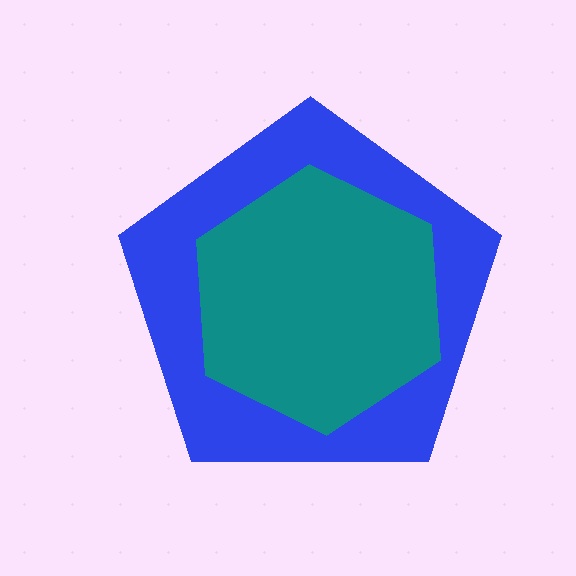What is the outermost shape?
The blue pentagon.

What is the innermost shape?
The teal hexagon.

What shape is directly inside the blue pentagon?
The teal hexagon.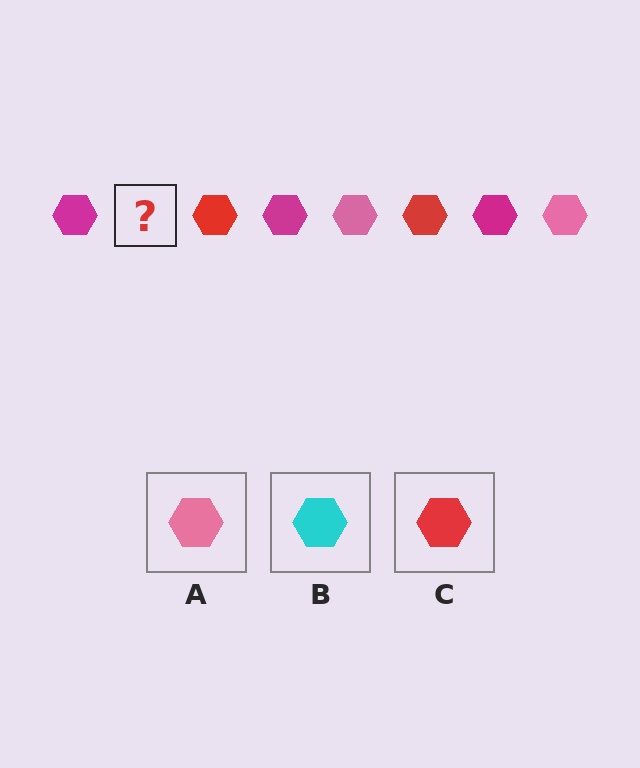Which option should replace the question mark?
Option A.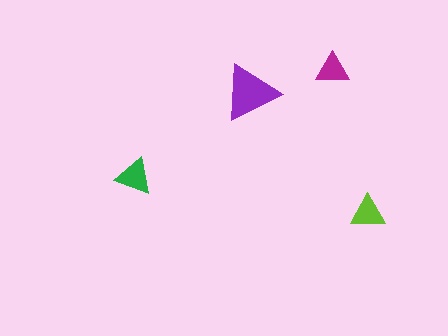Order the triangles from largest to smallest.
the purple one, the green one, the lime one, the magenta one.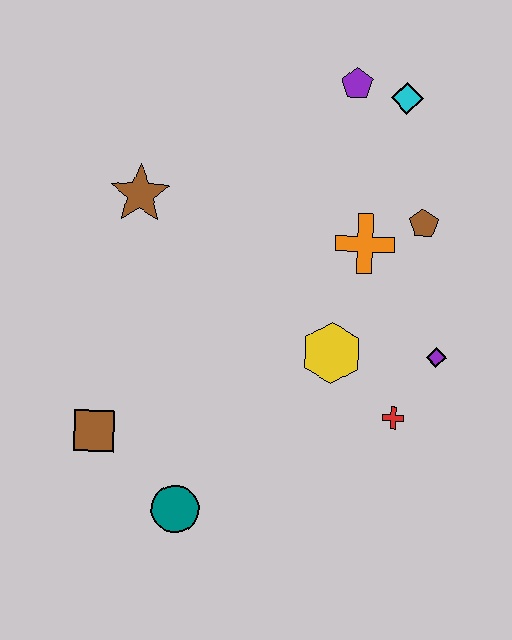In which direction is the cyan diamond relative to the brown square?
The cyan diamond is above the brown square.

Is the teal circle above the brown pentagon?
No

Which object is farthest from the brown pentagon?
The brown square is farthest from the brown pentagon.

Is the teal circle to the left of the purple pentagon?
Yes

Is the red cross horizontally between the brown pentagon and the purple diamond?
No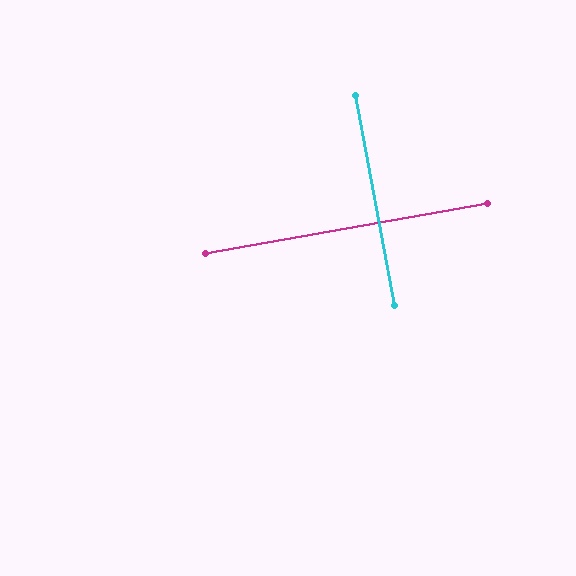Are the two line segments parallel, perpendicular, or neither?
Perpendicular — they meet at approximately 89°.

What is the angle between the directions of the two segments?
Approximately 89 degrees.